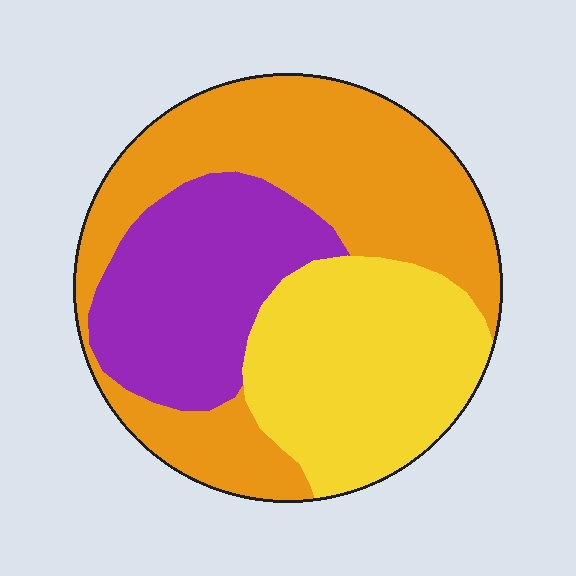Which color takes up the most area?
Orange, at roughly 45%.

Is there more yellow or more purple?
Yellow.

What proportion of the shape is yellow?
Yellow covers 30% of the shape.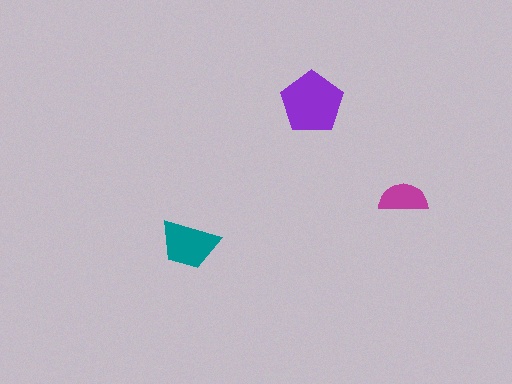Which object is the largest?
The purple pentagon.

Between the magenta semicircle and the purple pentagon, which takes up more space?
The purple pentagon.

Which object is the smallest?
The magenta semicircle.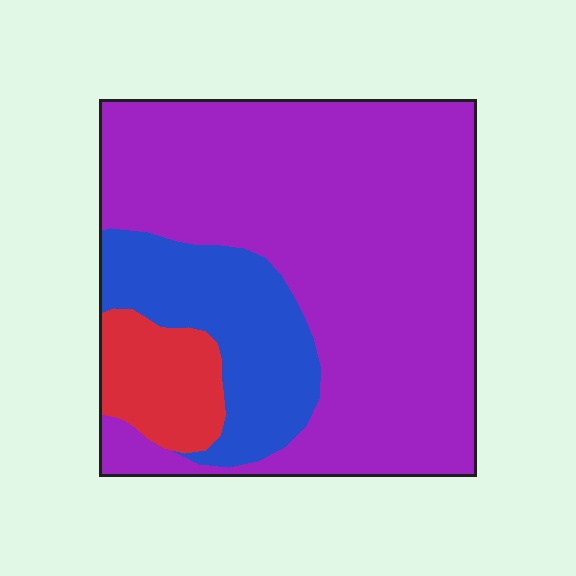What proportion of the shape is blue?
Blue takes up about one fifth (1/5) of the shape.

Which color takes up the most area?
Purple, at roughly 70%.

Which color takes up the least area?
Red, at roughly 10%.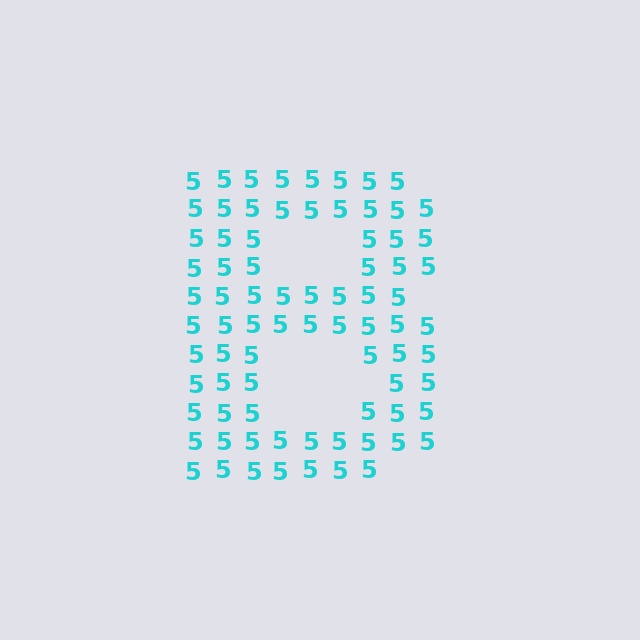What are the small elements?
The small elements are digit 5's.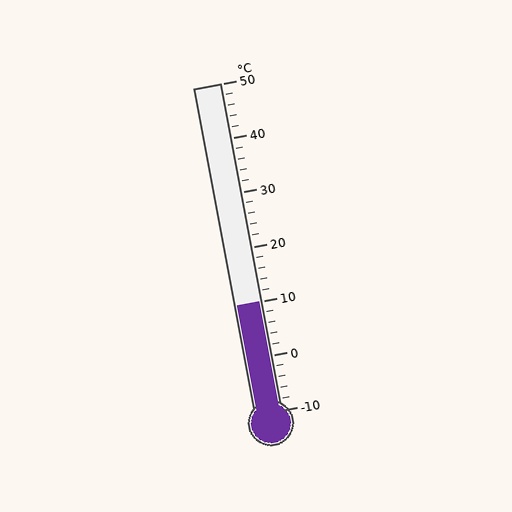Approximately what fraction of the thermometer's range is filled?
The thermometer is filled to approximately 35% of its range.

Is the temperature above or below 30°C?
The temperature is below 30°C.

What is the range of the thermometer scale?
The thermometer scale ranges from -10°C to 50°C.